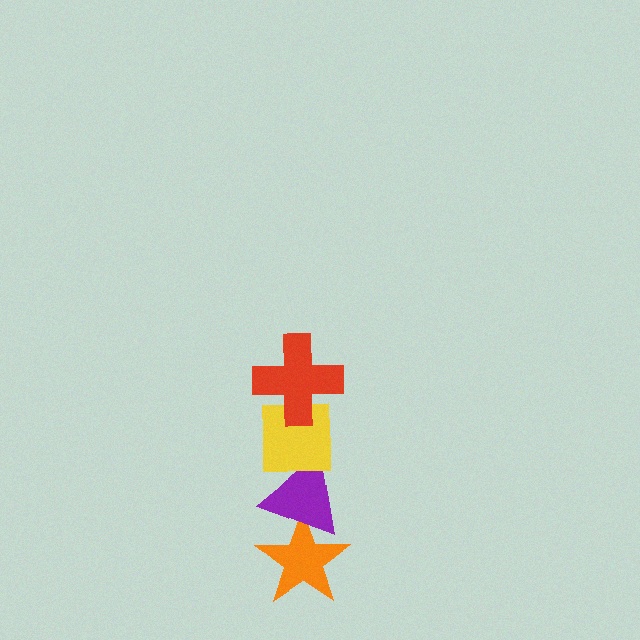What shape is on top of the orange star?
The purple triangle is on top of the orange star.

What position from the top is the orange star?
The orange star is 4th from the top.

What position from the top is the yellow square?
The yellow square is 2nd from the top.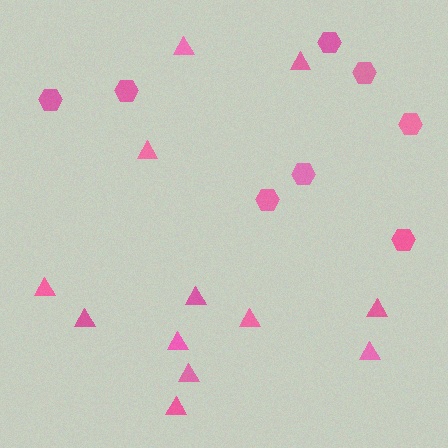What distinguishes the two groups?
There are 2 groups: one group of triangles (12) and one group of hexagons (8).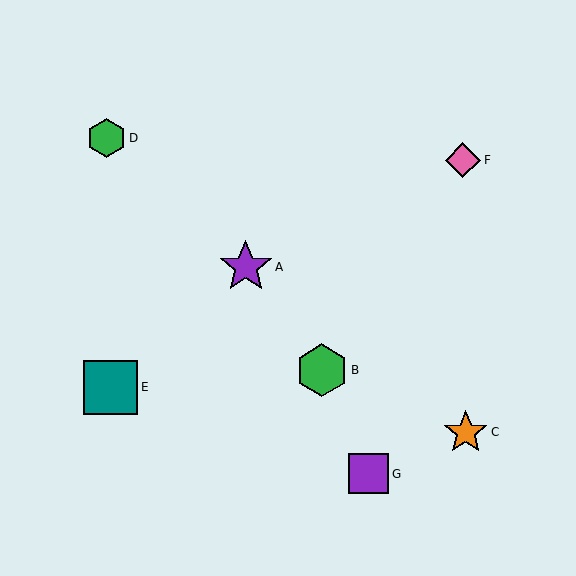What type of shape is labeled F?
Shape F is a pink diamond.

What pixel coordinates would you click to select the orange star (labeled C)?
Click at (466, 432) to select the orange star C.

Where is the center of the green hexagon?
The center of the green hexagon is at (107, 138).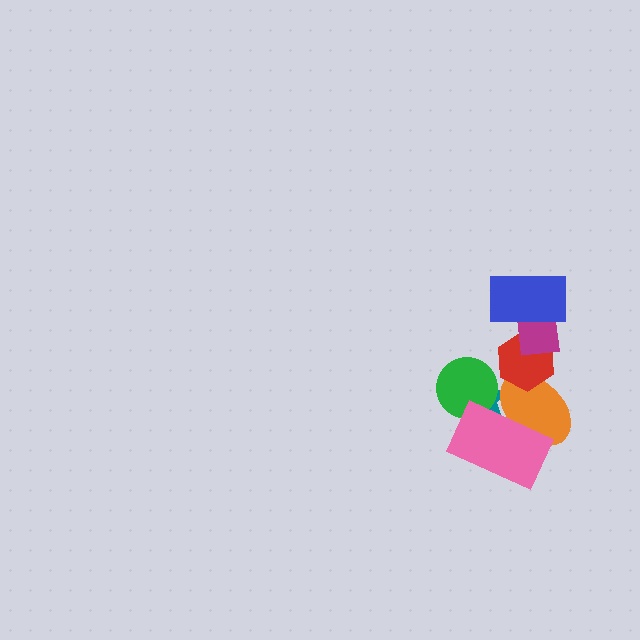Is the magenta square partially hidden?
Yes, it is partially covered by another shape.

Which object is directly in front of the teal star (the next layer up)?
The orange ellipse is directly in front of the teal star.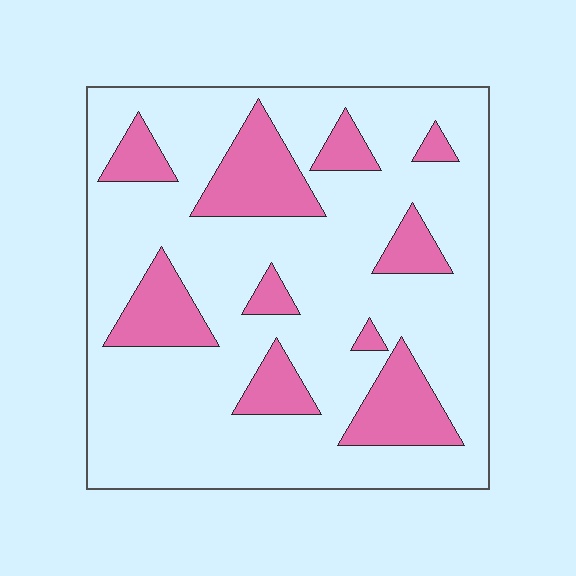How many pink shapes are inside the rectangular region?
10.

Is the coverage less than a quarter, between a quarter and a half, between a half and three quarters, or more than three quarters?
Less than a quarter.